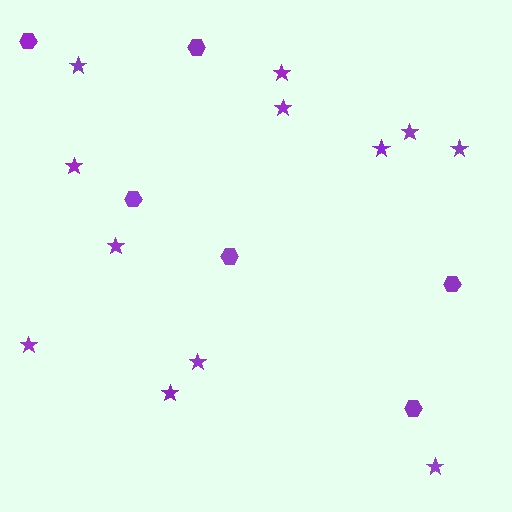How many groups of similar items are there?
There are 2 groups: one group of stars (12) and one group of hexagons (6).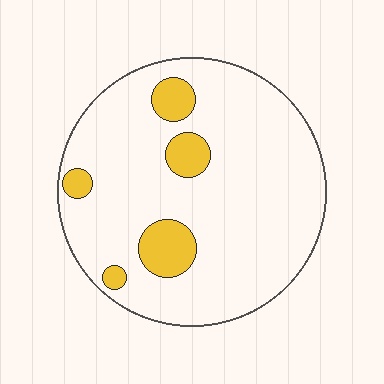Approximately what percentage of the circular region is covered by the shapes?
Approximately 15%.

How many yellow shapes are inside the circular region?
5.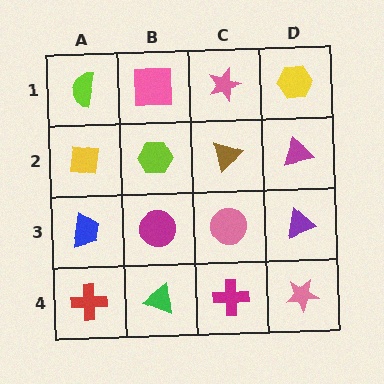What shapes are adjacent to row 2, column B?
A pink square (row 1, column B), a magenta circle (row 3, column B), a yellow square (row 2, column A), a brown triangle (row 2, column C).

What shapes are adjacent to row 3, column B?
A lime hexagon (row 2, column B), a green triangle (row 4, column B), a blue trapezoid (row 3, column A), a pink circle (row 3, column C).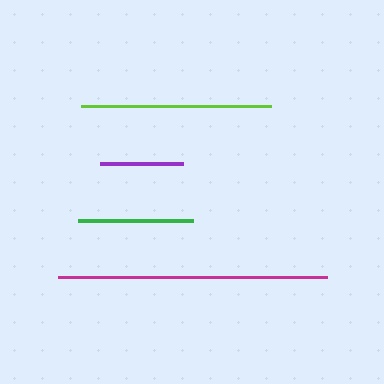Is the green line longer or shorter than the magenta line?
The magenta line is longer than the green line.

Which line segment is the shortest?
The purple line is the shortest at approximately 83 pixels.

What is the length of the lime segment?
The lime segment is approximately 190 pixels long.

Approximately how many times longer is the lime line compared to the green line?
The lime line is approximately 1.6 times the length of the green line.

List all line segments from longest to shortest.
From longest to shortest: magenta, lime, green, purple.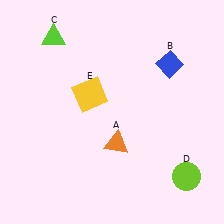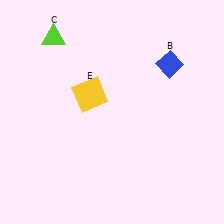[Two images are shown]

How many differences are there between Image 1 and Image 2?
There are 2 differences between the two images.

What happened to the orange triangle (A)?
The orange triangle (A) was removed in Image 2. It was in the bottom-right area of Image 1.